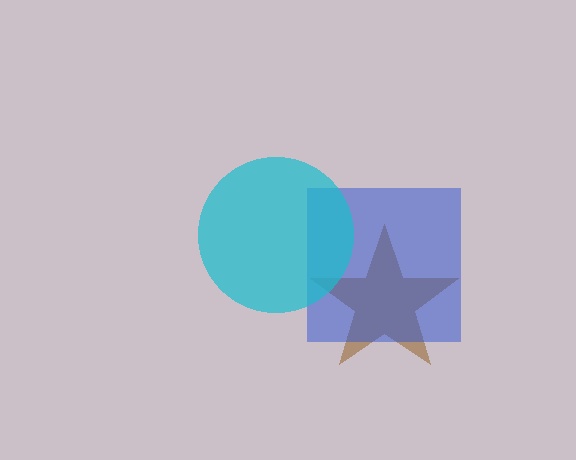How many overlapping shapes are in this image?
There are 3 overlapping shapes in the image.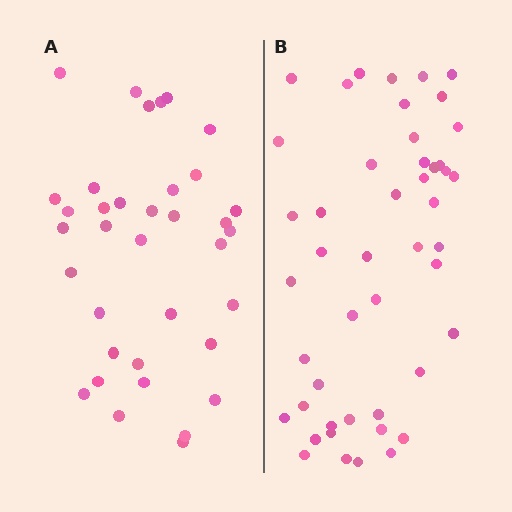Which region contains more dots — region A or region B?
Region B (the right region) has more dots.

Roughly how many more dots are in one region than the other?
Region B has roughly 12 or so more dots than region A.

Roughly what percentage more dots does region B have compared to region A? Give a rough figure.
About 30% more.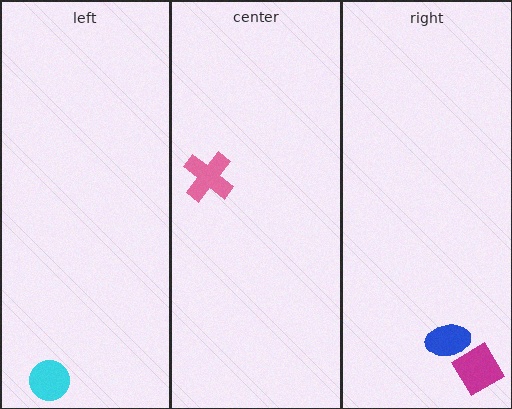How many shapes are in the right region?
2.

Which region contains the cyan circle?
The left region.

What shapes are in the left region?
The cyan circle.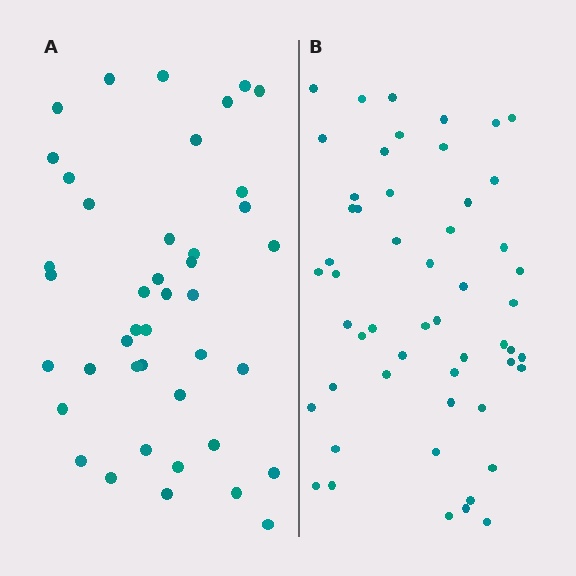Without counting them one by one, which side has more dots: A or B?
Region B (the right region) has more dots.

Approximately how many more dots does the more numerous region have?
Region B has roughly 12 or so more dots than region A.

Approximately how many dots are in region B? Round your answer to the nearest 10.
About 50 dots. (The exact count is 53, which rounds to 50.)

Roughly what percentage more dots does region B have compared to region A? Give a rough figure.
About 25% more.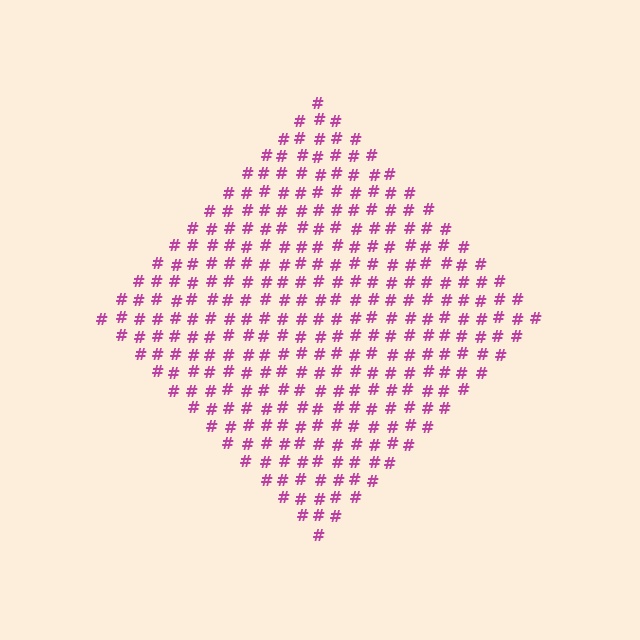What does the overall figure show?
The overall figure shows a diamond.